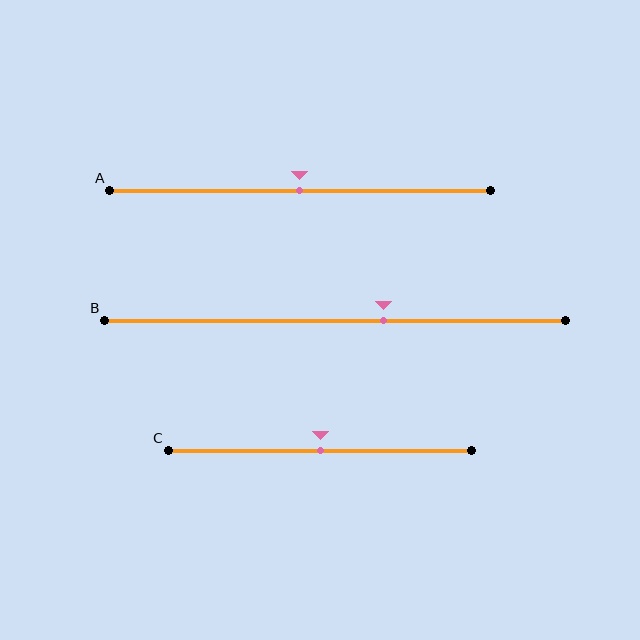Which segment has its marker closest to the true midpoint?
Segment A has its marker closest to the true midpoint.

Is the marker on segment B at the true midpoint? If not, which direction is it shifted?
No, the marker on segment B is shifted to the right by about 10% of the segment length.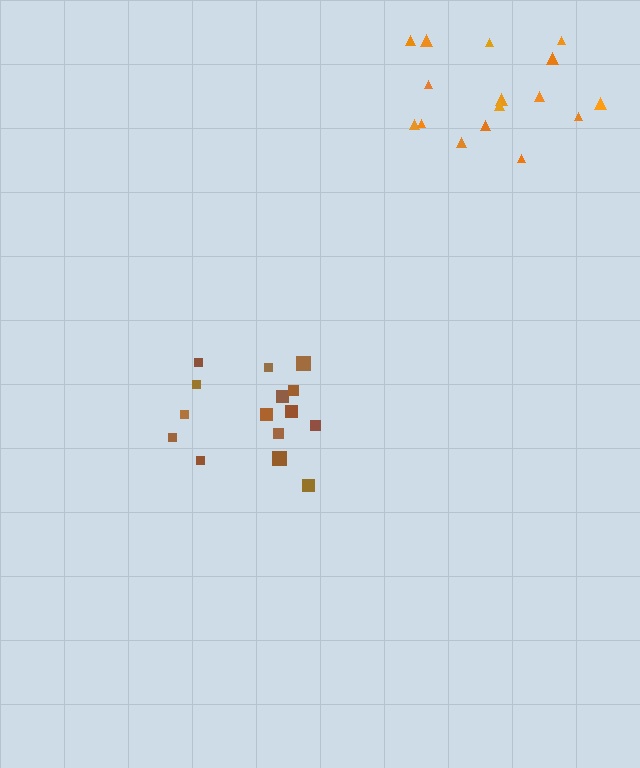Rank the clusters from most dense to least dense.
brown, orange.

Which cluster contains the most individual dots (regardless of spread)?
Orange (16).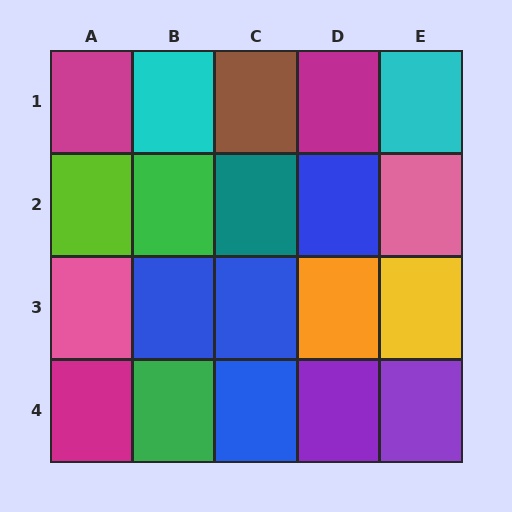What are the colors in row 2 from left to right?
Lime, green, teal, blue, pink.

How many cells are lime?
1 cell is lime.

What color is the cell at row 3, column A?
Pink.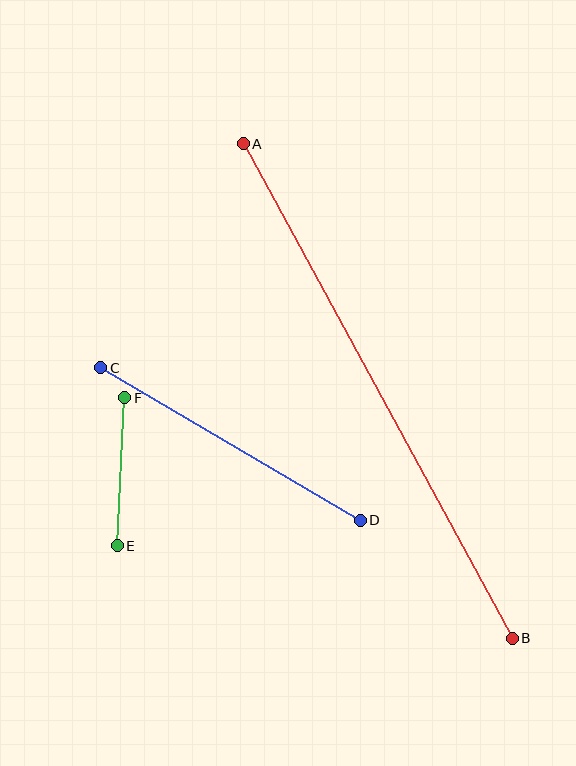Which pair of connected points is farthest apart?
Points A and B are farthest apart.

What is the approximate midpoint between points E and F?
The midpoint is at approximately (121, 472) pixels.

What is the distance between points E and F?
The distance is approximately 148 pixels.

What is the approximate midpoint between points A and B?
The midpoint is at approximately (378, 391) pixels.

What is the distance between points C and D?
The distance is approximately 301 pixels.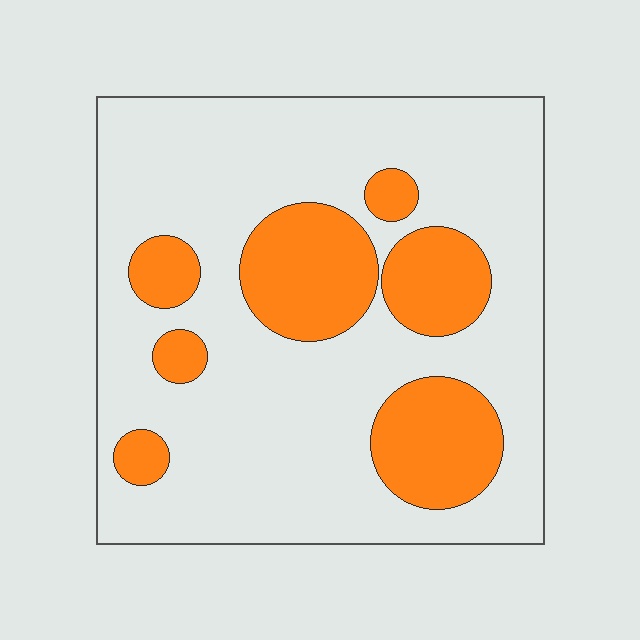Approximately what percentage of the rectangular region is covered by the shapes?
Approximately 25%.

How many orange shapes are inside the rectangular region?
7.